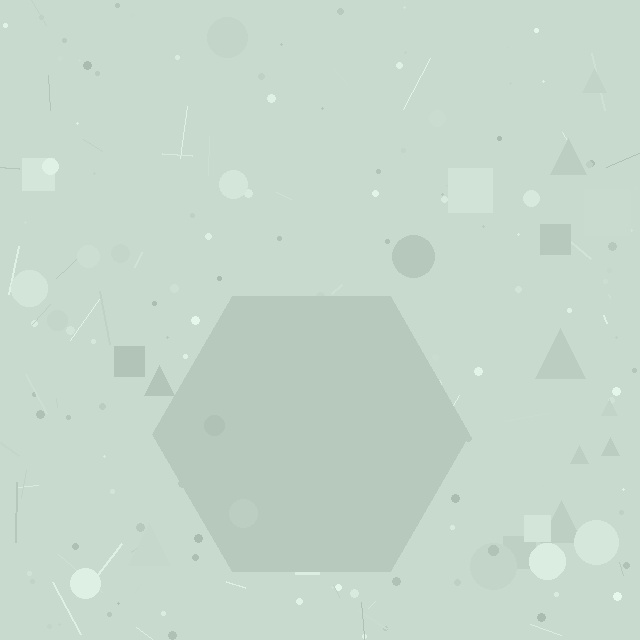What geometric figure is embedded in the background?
A hexagon is embedded in the background.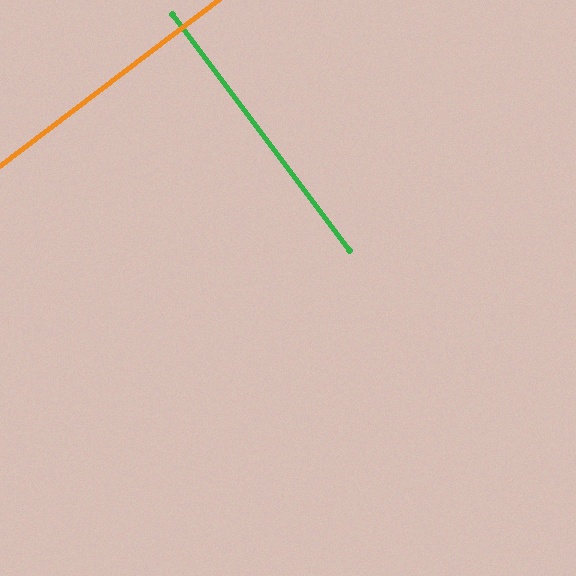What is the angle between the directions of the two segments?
Approximately 89 degrees.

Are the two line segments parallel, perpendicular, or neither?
Perpendicular — they meet at approximately 89°.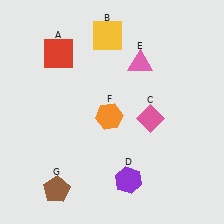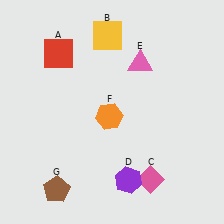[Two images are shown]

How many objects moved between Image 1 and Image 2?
1 object moved between the two images.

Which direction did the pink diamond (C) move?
The pink diamond (C) moved down.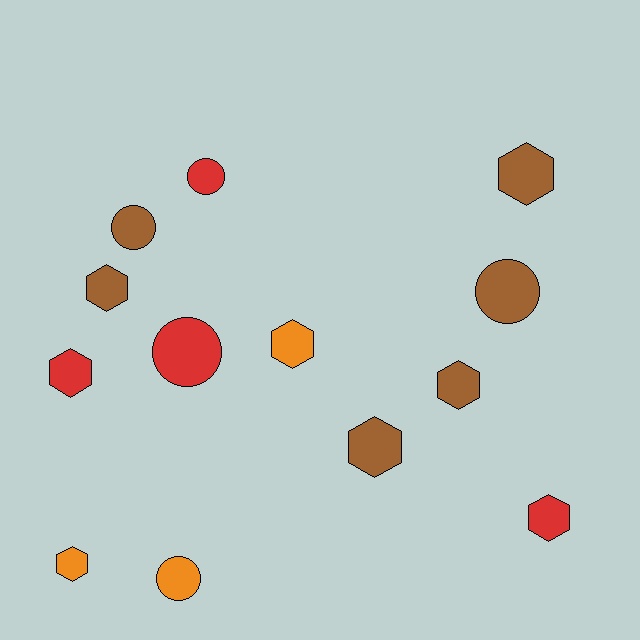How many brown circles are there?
There are 2 brown circles.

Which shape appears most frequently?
Hexagon, with 8 objects.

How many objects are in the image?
There are 13 objects.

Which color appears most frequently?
Brown, with 6 objects.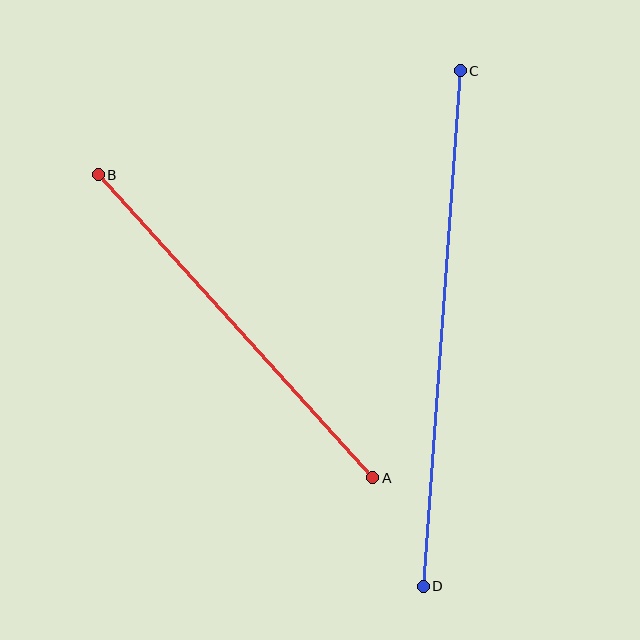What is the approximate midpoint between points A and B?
The midpoint is at approximately (236, 326) pixels.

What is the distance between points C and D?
The distance is approximately 516 pixels.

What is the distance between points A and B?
The distance is approximately 409 pixels.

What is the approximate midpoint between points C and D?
The midpoint is at approximately (442, 328) pixels.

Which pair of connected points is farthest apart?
Points C and D are farthest apart.